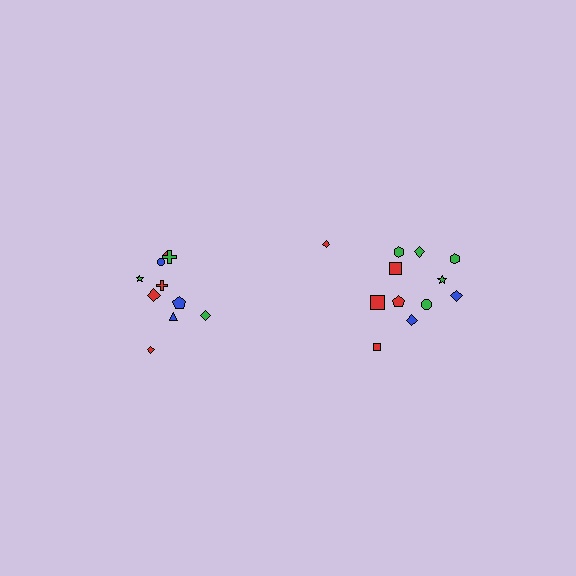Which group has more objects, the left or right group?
The right group.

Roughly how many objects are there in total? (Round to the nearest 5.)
Roughly 20 objects in total.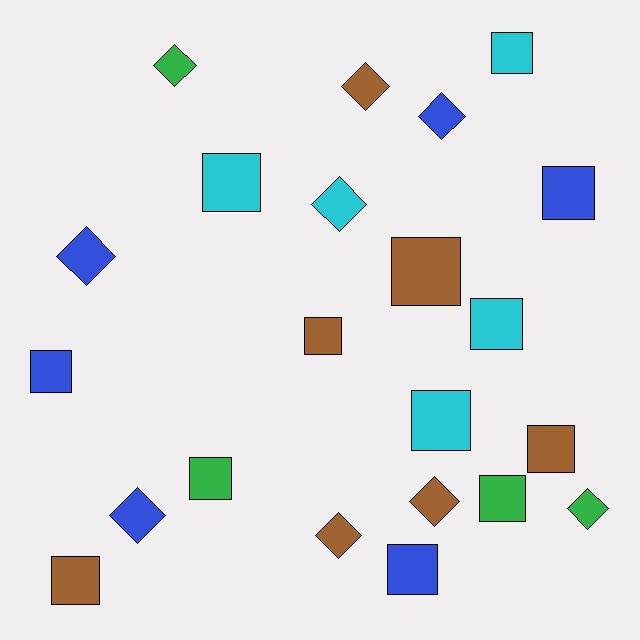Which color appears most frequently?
Brown, with 7 objects.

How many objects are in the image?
There are 22 objects.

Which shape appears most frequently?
Square, with 13 objects.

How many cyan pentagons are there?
There are no cyan pentagons.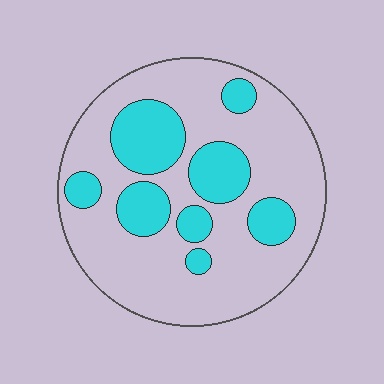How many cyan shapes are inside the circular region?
8.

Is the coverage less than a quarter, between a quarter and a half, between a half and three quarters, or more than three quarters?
Between a quarter and a half.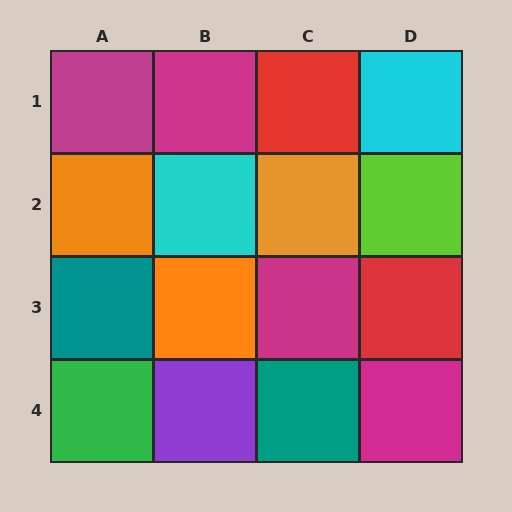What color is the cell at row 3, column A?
Teal.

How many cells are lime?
1 cell is lime.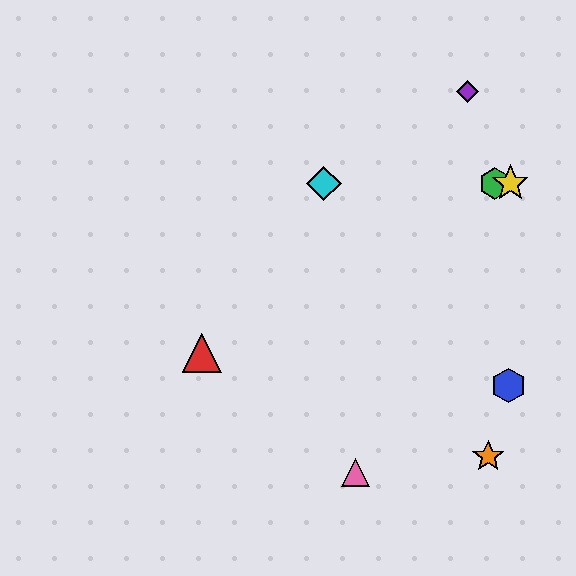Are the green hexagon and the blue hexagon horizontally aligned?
No, the green hexagon is at y≈183 and the blue hexagon is at y≈386.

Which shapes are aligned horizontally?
The green hexagon, the yellow star, the cyan diamond are aligned horizontally.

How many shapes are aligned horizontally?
3 shapes (the green hexagon, the yellow star, the cyan diamond) are aligned horizontally.